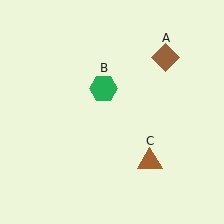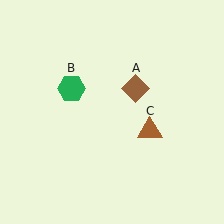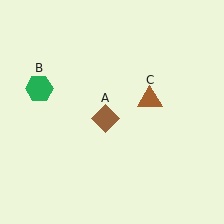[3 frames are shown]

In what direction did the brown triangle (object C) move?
The brown triangle (object C) moved up.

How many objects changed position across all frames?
3 objects changed position: brown diamond (object A), green hexagon (object B), brown triangle (object C).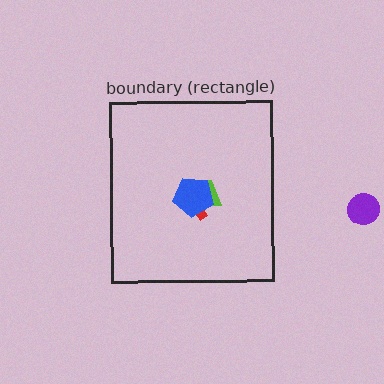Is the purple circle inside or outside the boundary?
Outside.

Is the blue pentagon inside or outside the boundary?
Inside.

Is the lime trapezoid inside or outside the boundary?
Inside.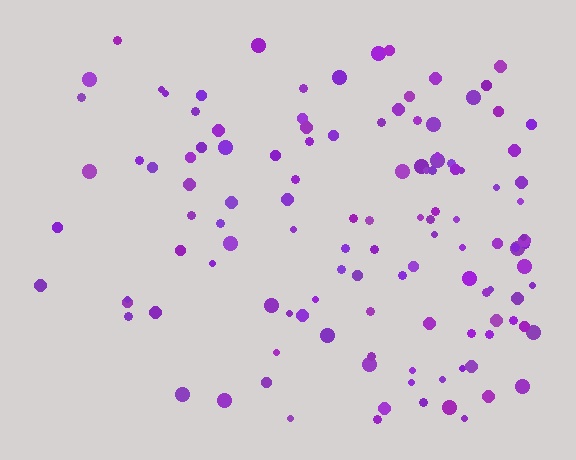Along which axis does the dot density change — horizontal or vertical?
Horizontal.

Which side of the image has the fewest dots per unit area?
The left.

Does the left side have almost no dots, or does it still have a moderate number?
Still a moderate number, just noticeably fewer than the right.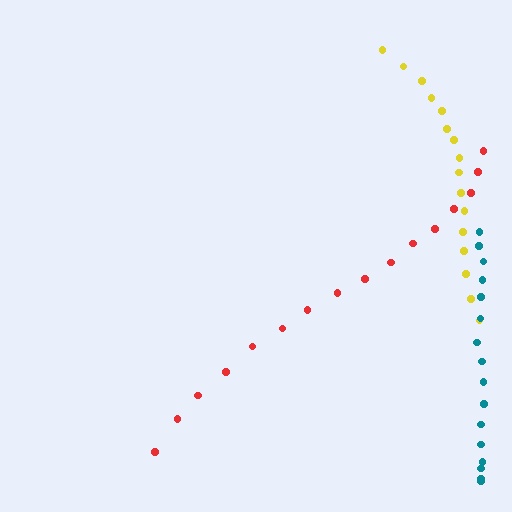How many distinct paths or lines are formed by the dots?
There are 3 distinct paths.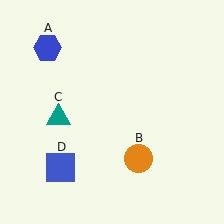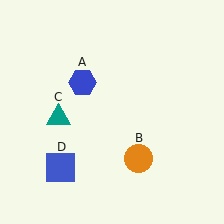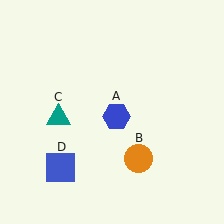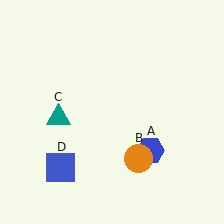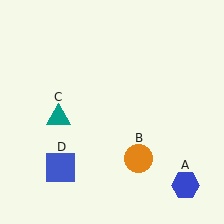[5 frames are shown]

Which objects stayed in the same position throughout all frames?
Orange circle (object B) and teal triangle (object C) and blue square (object D) remained stationary.